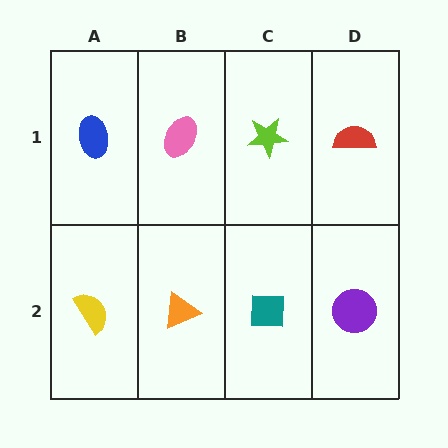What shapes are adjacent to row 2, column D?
A red semicircle (row 1, column D), a teal square (row 2, column C).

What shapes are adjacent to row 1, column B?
An orange triangle (row 2, column B), a blue ellipse (row 1, column A), a lime star (row 1, column C).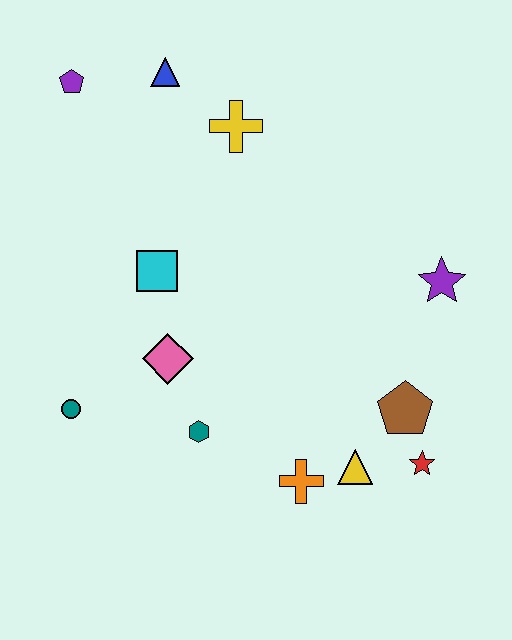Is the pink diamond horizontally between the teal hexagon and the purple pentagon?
Yes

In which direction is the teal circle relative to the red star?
The teal circle is to the left of the red star.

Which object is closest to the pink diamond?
The teal hexagon is closest to the pink diamond.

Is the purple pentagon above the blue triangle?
No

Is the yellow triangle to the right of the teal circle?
Yes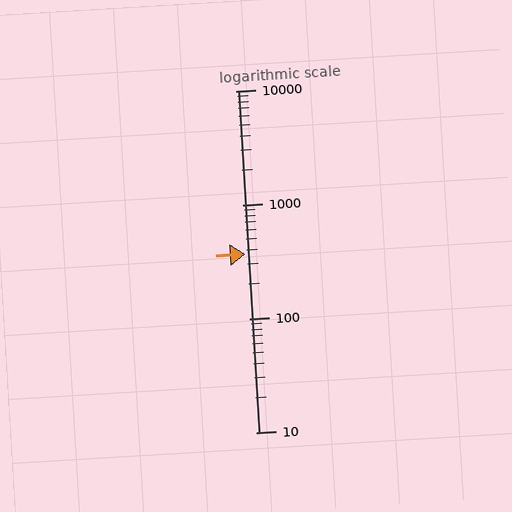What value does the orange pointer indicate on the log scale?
The pointer indicates approximately 370.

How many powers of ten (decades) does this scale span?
The scale spans 3 decades, from 10 to 10000.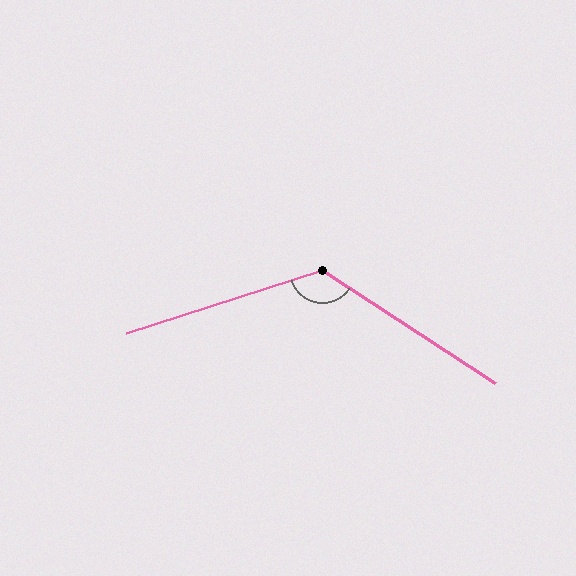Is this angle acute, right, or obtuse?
It is obtuse.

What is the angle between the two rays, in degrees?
Approximately 129 degrees.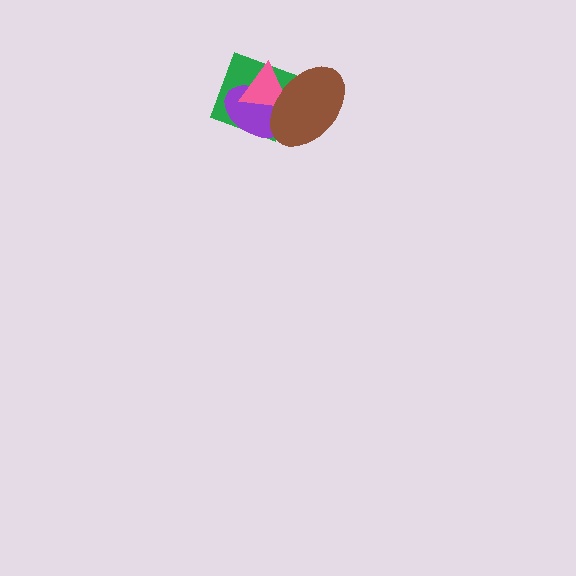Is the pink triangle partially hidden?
Yes, it is partially covered by another shape.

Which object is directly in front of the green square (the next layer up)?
The purple ellipse is directly in front of the green square.